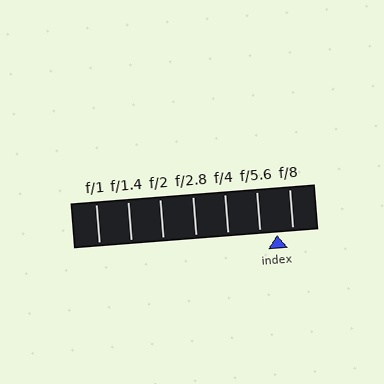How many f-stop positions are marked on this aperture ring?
There are 7 f-stop positions marked.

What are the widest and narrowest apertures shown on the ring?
The widest aperture shown is f/1 and the narrowest is f/8.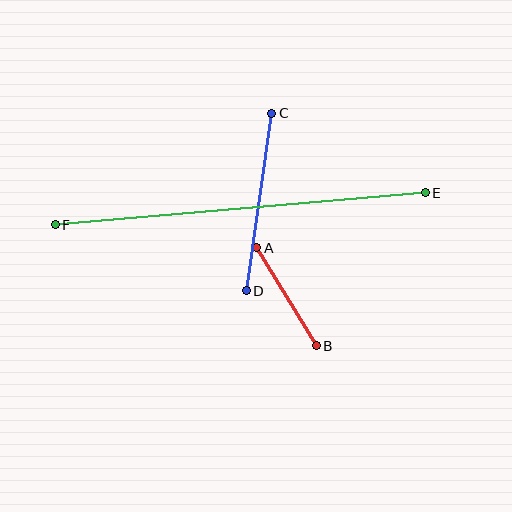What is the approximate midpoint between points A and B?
The midpoint is at approximately (287, 297) pixels.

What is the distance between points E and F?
The distance is approximately 371 pixels.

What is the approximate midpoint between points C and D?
The midpoint is at approximately (259, 202) pixels.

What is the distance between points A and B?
The distance is approximately 115 pixels.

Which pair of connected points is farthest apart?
Points E and F are farthest apart.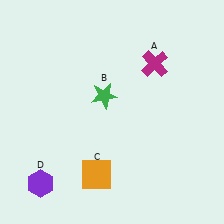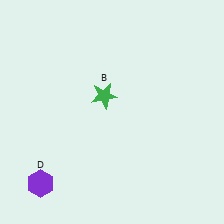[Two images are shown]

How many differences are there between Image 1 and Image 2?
There are 2 differences between the two images.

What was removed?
The orange square (C), the magenta cross (A) were removed in Image 2.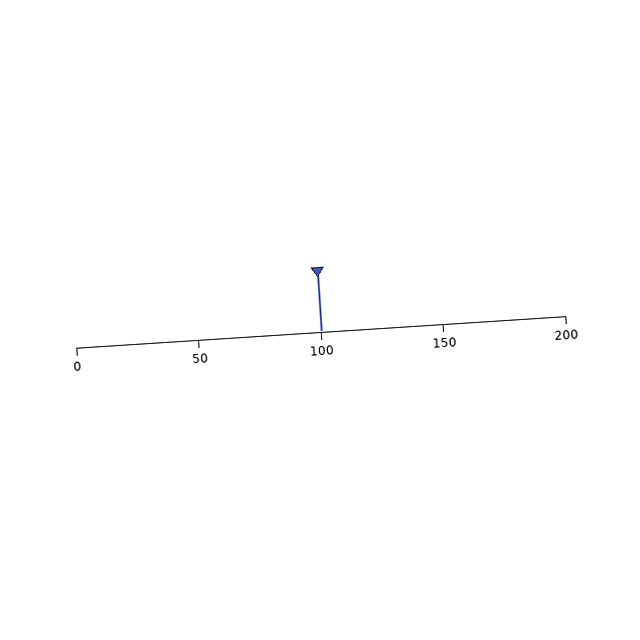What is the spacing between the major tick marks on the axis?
The major ticks are spaced 50 apart.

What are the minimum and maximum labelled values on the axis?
The axis runs from 0 to 200.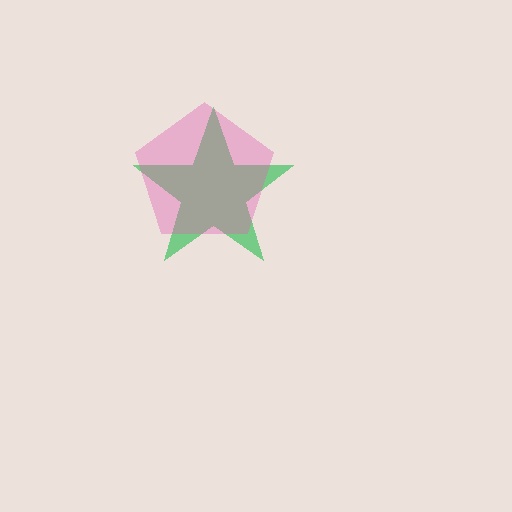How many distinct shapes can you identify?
There are 2 distinct shapes: a green star, a pink pentagon.